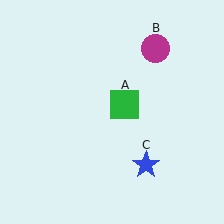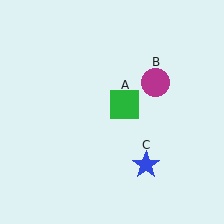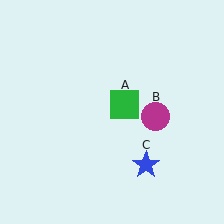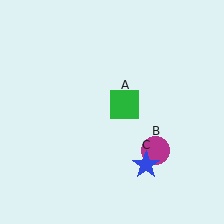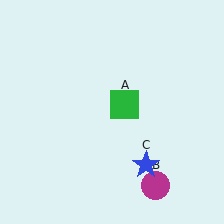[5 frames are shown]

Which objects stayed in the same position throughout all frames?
Green square (object A) and blue star (object C) remained stationary.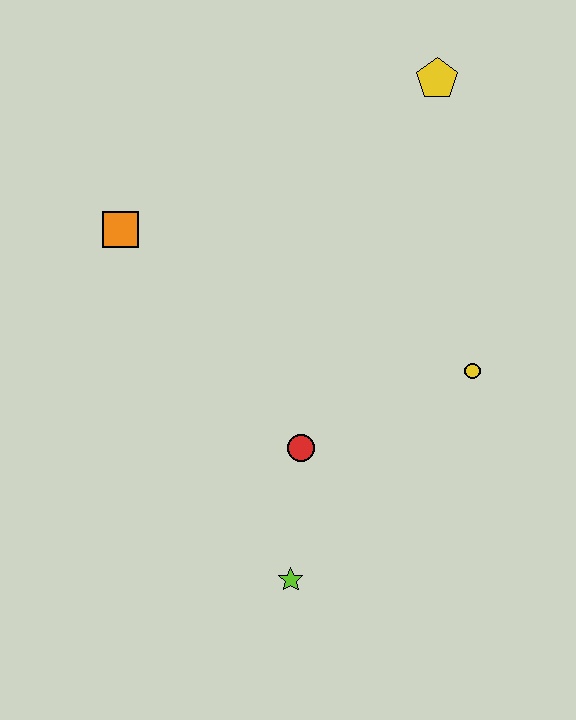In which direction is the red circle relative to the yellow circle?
The red circle is to the left of the yellow circle.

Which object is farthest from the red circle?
The yellow pentagon is farthest from the red circle.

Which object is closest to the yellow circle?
The red circle is closest to the yellow circle.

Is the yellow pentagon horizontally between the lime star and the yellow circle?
Yes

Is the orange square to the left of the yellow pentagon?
Yes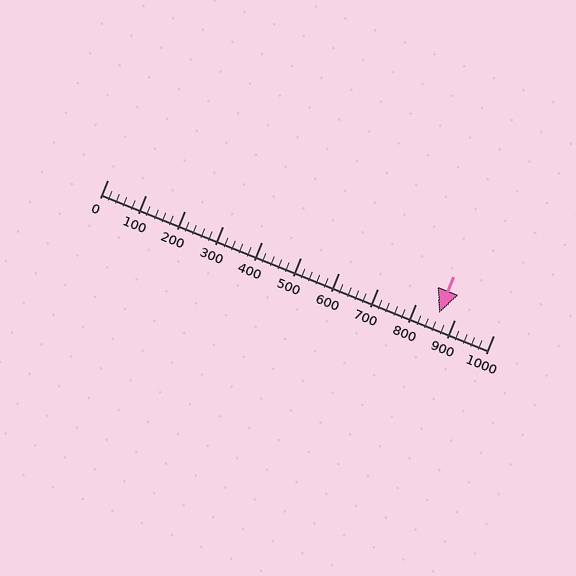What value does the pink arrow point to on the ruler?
The pink arrow points to approximately 860.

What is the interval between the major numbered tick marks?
The major tick marks are spaced 100 units apart.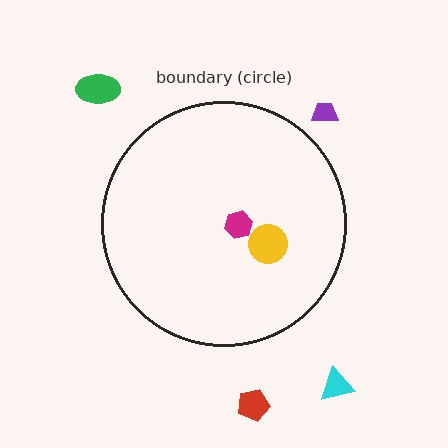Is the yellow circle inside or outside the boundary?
Inside.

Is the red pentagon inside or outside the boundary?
Outside.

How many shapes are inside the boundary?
2 inside, 4 outside.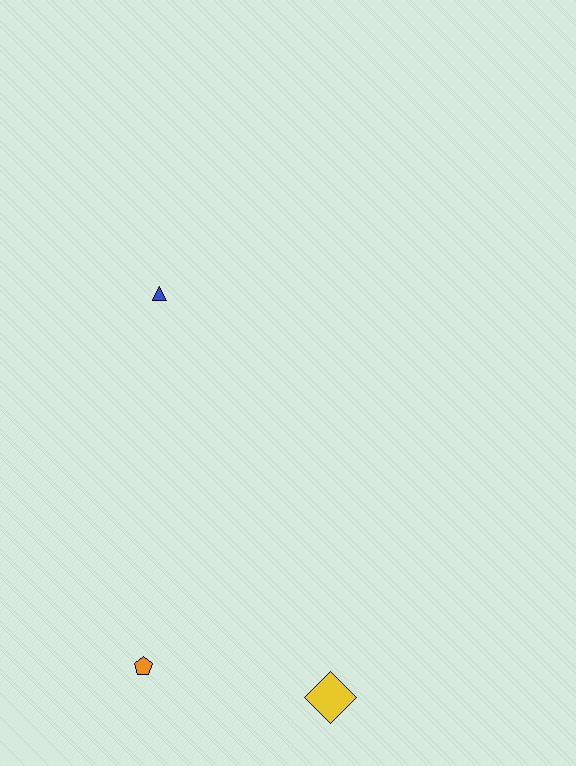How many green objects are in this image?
There are no green objects.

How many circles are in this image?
There are no circles.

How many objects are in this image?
There are 3 objects.